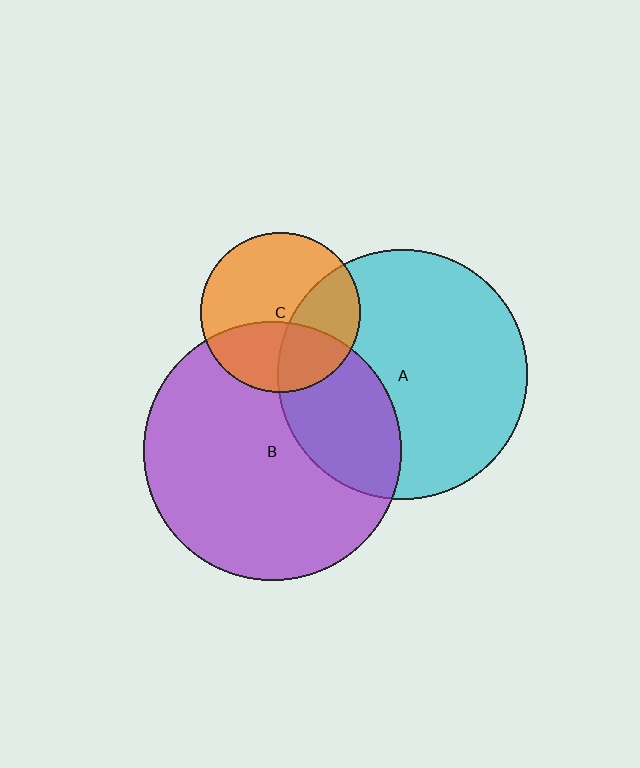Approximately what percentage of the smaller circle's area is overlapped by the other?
Approximately 35%.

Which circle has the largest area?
Circle B (purple).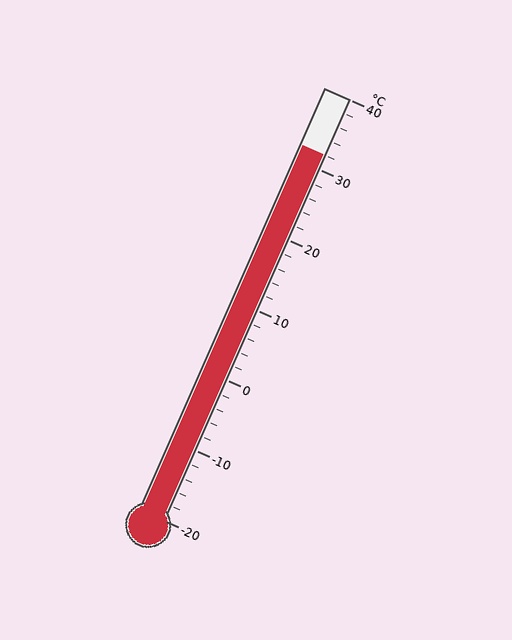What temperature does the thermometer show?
The thermometer shows approximately 32°C.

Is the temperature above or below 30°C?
The temperature is above 30°C.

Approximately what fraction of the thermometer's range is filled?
The thermometer is filled to approximately 85% of its range.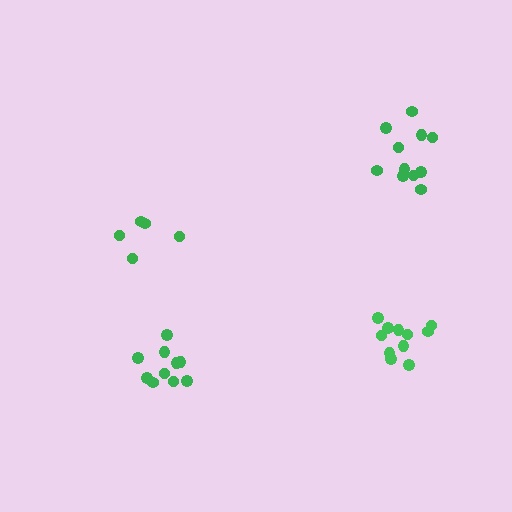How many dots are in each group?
Group 1: 5 dots, Group 2: 10 dots, Group 3: 11 dots, Group 4: 11 dots (37 total).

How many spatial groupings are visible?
There are 4 spatial groupings.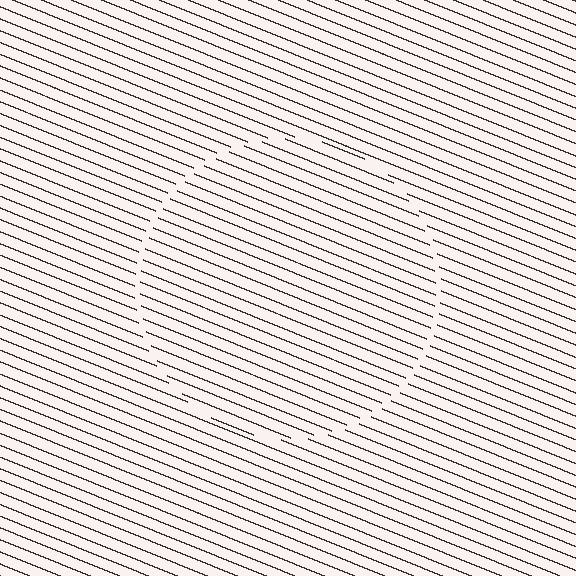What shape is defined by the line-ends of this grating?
An illusory circle. The interior of the shape contains the same grating, shifted by half a period — the contour is defined by the phase discontinuity where line-ends from the inner and outer gratings abut.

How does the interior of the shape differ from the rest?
The interior of the shape contains the same grating, shifted by half a period — the contour is defined by the phase discontinuity where line-ends from the inner and outer gratings abut.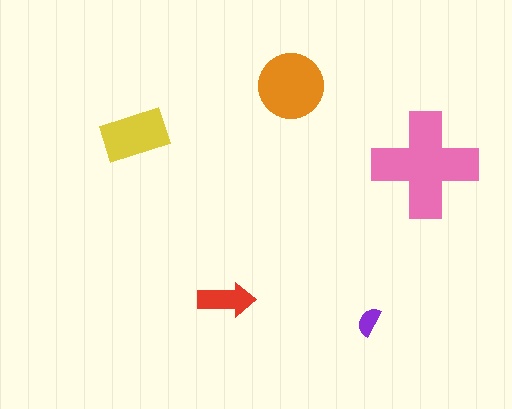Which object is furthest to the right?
The pink cross is rightmost.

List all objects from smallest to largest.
The purple semicircle, the red arrow, the yellow rectangle, the orange circle, the pink cross.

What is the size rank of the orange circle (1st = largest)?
2nd.